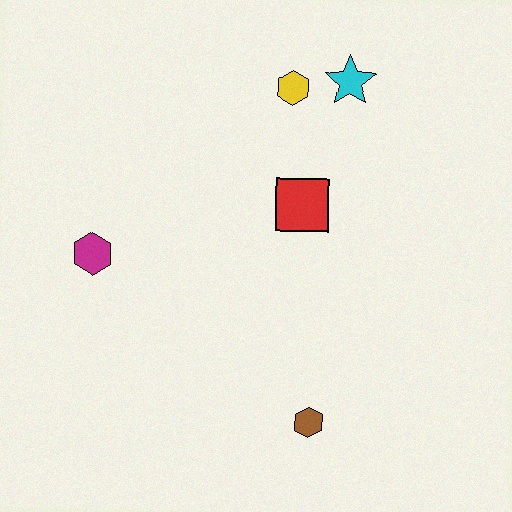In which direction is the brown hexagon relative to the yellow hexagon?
The brown hexagon is below the yellow hexagon.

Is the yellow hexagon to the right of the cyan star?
No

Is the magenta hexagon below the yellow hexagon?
Yes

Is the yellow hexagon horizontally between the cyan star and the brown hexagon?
No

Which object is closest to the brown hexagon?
The red square is closest to the brown hexagon.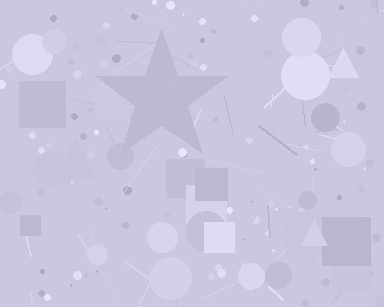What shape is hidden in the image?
A star is hidden in the image.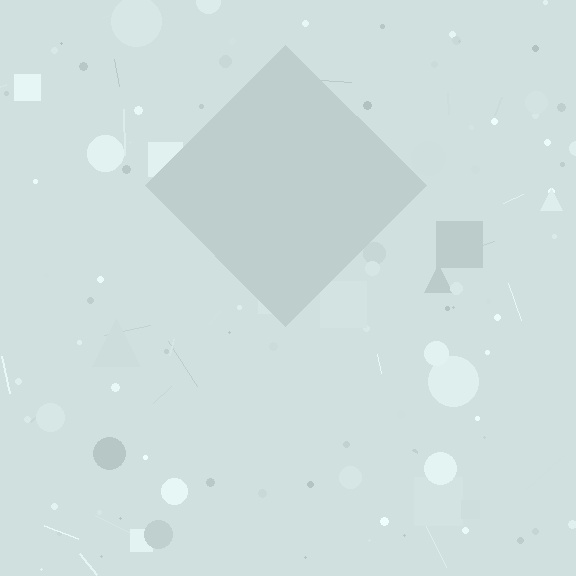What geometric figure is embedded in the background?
A diamond is embedded in the background.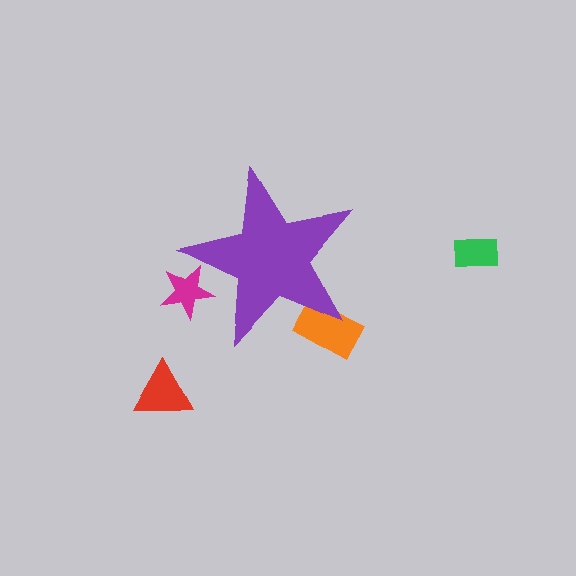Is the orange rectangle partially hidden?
Yes, the orange rectangle is partially hidden behind the purple star.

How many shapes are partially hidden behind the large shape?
2 shapes are partially hidden.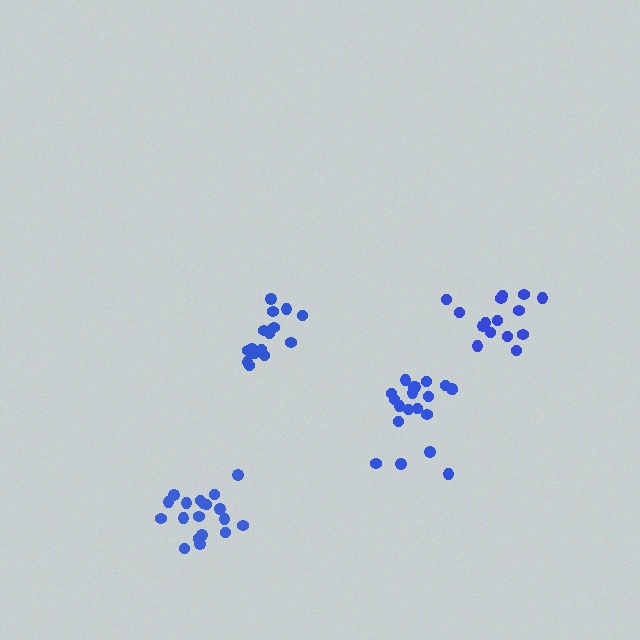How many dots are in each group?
Group 1: 19 dots, Group 2: 20 dots, Group 3: 15 dots, Group 4: 15 dots (69 total).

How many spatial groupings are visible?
There are 4 spatial groupings.